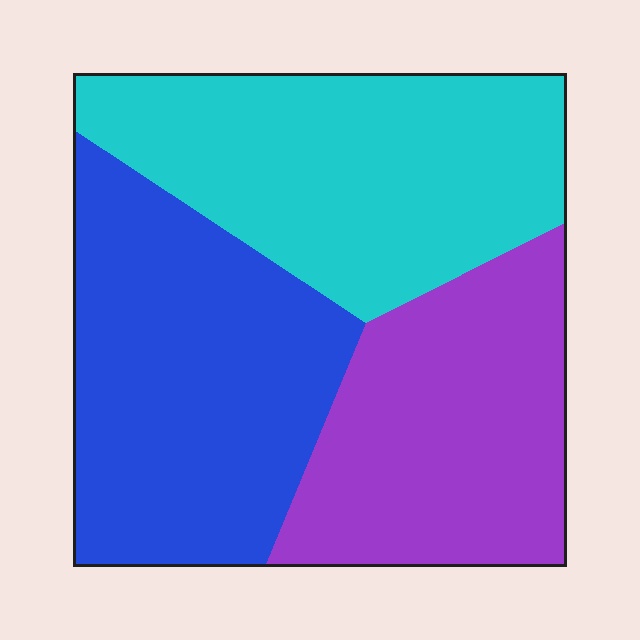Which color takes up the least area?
Purple, at roughly 30%.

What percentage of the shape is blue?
Blue takes up about three eighths (3/8) of the shape.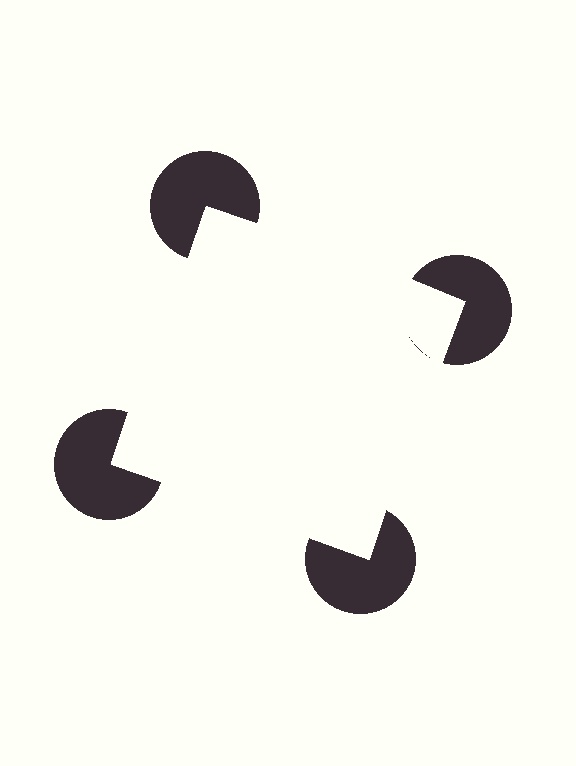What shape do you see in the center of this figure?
An illusory square — its edges are inferred from the aligned wedge cuts in the pac-man discs, not physically drawn.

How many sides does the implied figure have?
4 sides.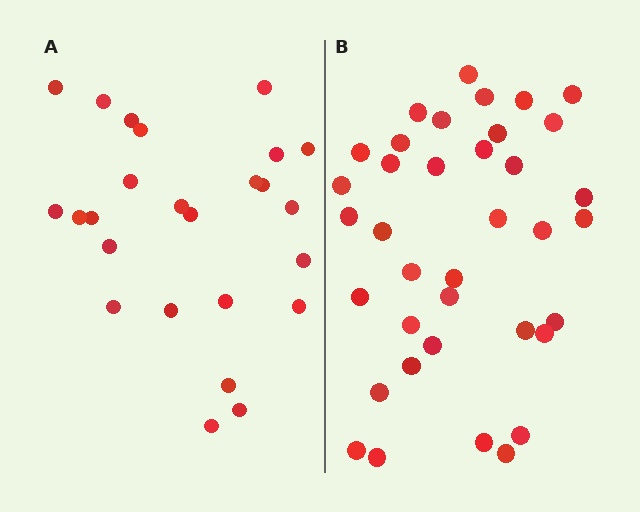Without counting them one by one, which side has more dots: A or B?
Region B (the right region) has more dots.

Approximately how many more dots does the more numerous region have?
Region B has roughly 12 or so more dots than region A.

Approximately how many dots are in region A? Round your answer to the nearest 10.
About 20 dots. (The exact count is 25, which rounds to 20.)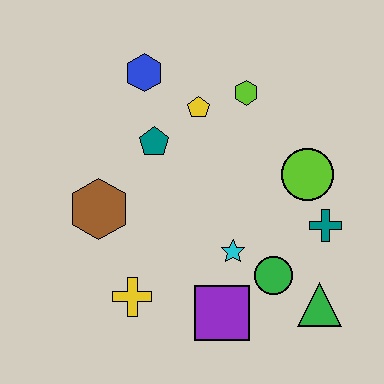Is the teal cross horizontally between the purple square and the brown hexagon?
No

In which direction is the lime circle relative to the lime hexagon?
The lime circle is below the lime hexagon.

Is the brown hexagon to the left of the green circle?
Yes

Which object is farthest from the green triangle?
The blue hexagon is farthest from the green triangle.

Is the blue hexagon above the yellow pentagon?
Yes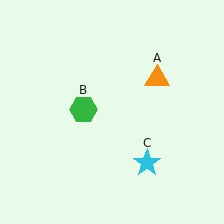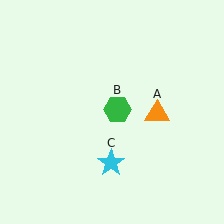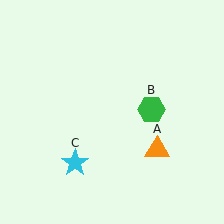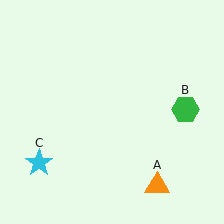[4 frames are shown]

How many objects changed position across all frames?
3 objects changed position: orange triangle (object A), green hexagon (object B), cyan star (object C).